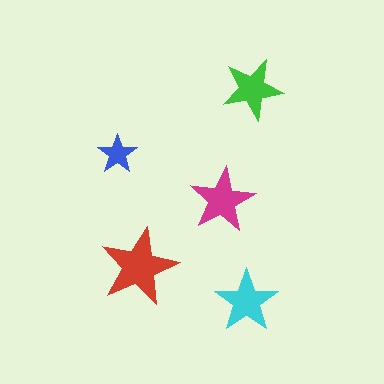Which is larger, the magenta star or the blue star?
The magenta one.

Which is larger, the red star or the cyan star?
The red one.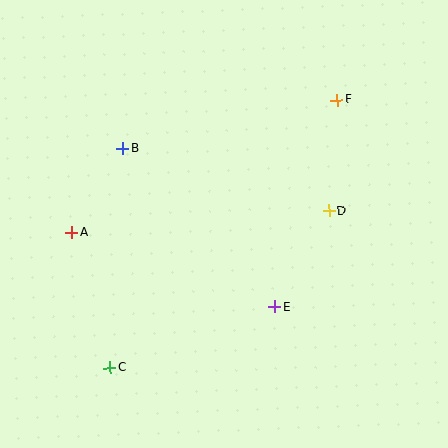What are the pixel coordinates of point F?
Point F is at (337, 100).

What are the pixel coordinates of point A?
Point A is at (72, 232).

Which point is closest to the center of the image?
Point E at (275, 307) is closest to the center.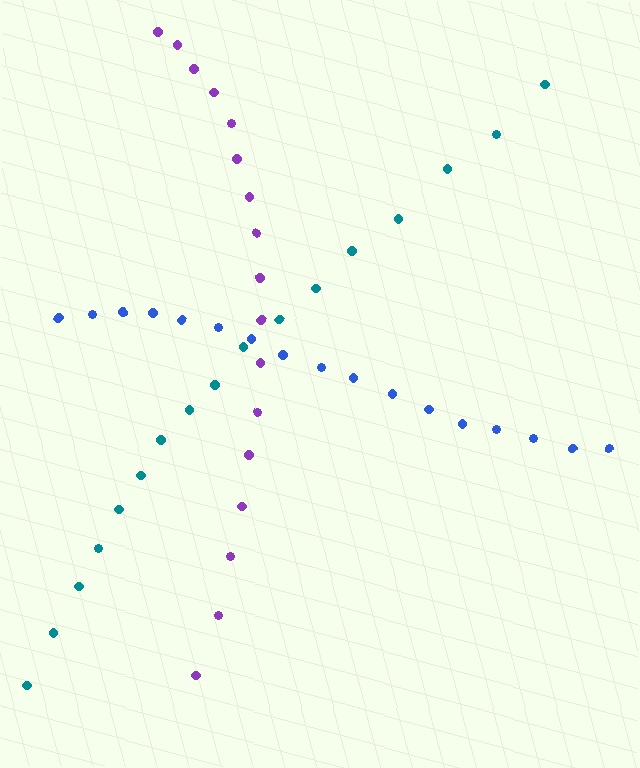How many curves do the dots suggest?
There are 3 distinct paths.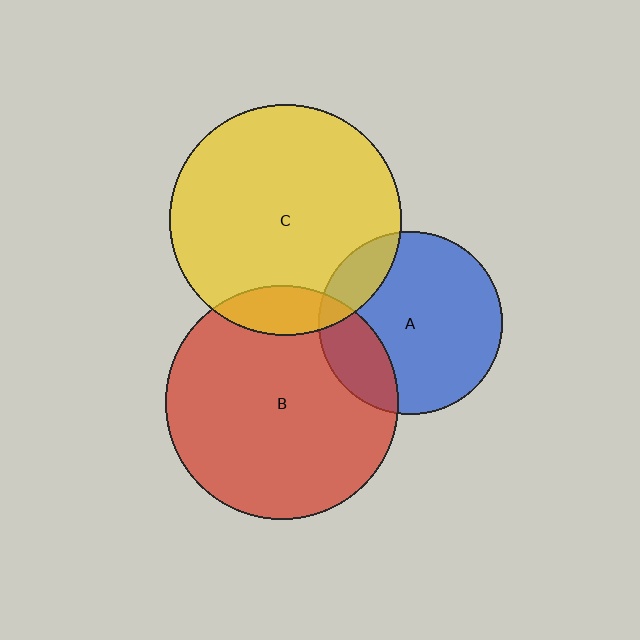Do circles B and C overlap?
Yes.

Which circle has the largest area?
Circle B (red).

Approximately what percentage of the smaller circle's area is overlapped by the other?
Approximately 10%.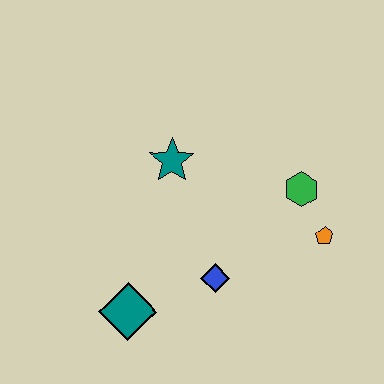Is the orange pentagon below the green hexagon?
Yes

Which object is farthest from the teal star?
The orange pentagon is farthest from the teal star.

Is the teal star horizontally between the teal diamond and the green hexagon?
Yes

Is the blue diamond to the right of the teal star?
Yes